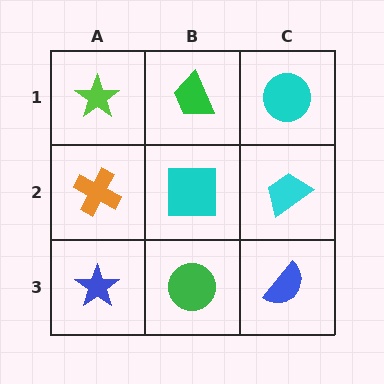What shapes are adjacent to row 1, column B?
A cyan square (row 2, column B), a lime star (row 1, column A), a cyan circle (row 1, column C).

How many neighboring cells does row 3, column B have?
3.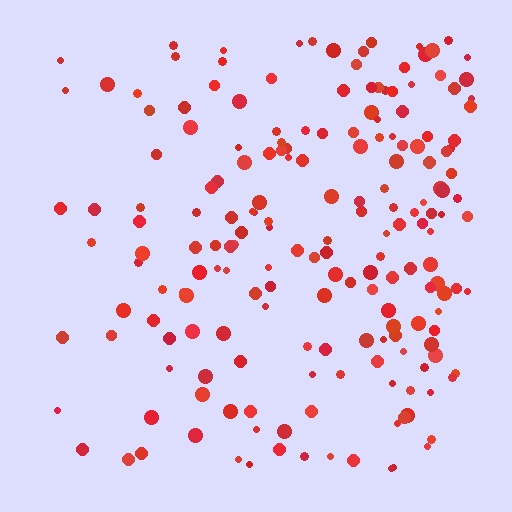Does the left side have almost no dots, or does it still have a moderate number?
Still a moderate number, just noticeably fewer than the right.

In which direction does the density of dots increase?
From left to right, with the right side densest.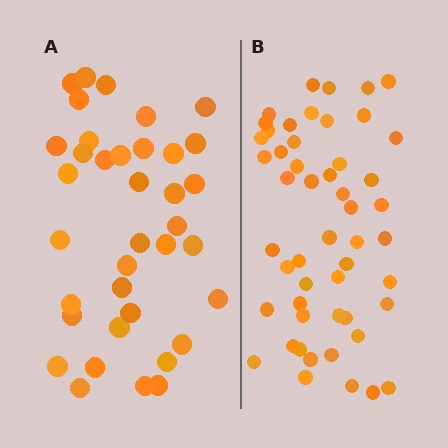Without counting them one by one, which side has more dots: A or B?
Region B (the right region) has more dots.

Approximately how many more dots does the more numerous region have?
Region B has approximately 15 more dots than region A.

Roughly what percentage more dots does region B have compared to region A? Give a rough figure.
About 40% more.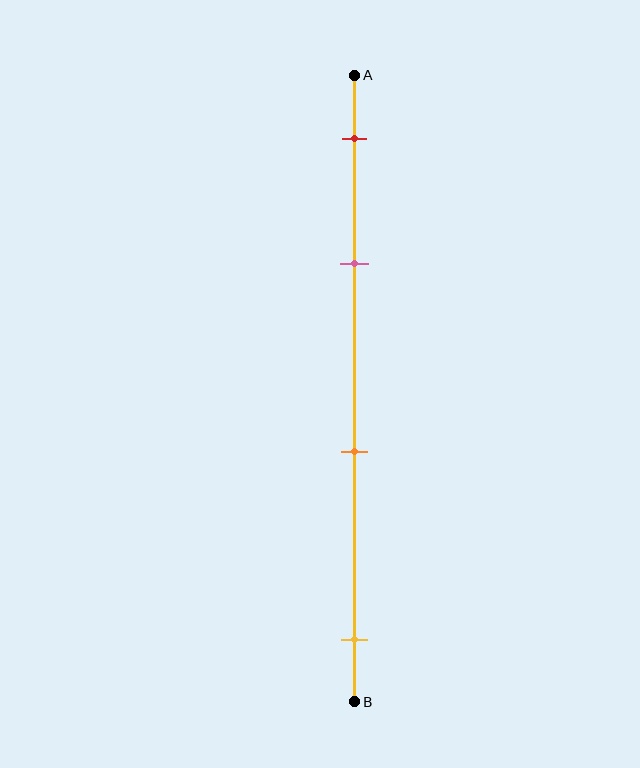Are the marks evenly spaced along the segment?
No, the marks are not evenly spaced.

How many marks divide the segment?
There are 4 marks dividing the segment.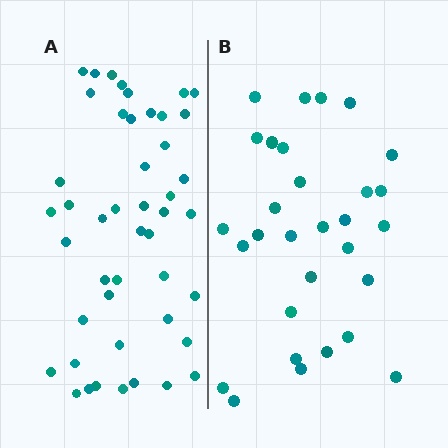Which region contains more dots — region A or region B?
Region A (the left region) has more dots.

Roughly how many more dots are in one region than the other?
Region A has approximately 15 more dots than region B.